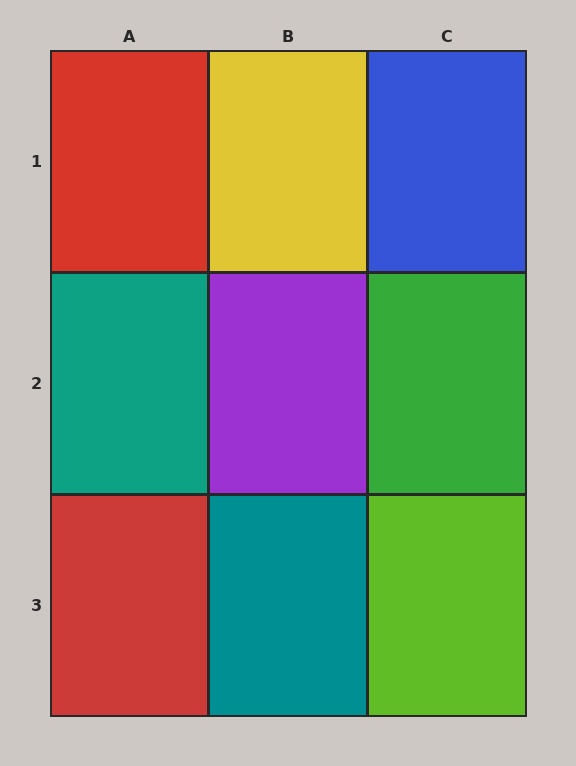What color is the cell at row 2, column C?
Green.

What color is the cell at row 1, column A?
Red.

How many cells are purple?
1 cell is purple.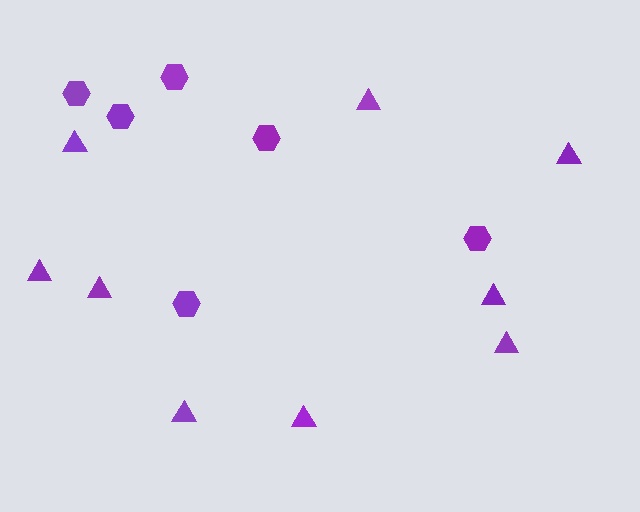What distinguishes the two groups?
There are 2 groups: one group of triangles (9) and one group of hexagons (6).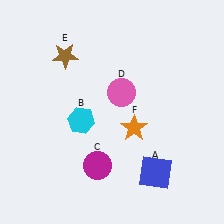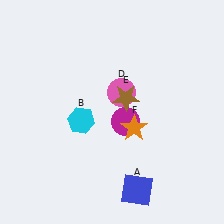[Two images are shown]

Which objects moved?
The objects that moved are: the blue square (A), the magenta circle (C), the brown star (E).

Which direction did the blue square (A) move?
The blue square (A) moved left.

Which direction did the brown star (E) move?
The brown star (E) moved right.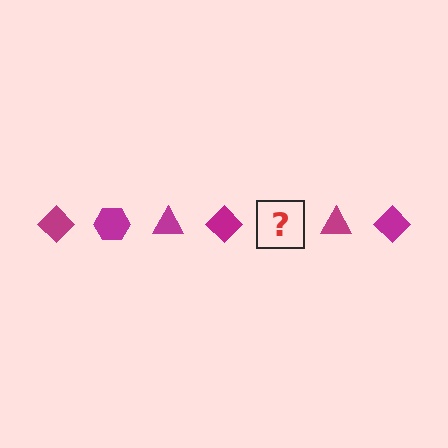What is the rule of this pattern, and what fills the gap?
The rule is that the pattern cycles through diamond, hexagon, triangle shapes in magenta. The gap should be filled with a magenta hexagon.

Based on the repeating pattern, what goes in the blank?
The blank should be a magenta hexagon.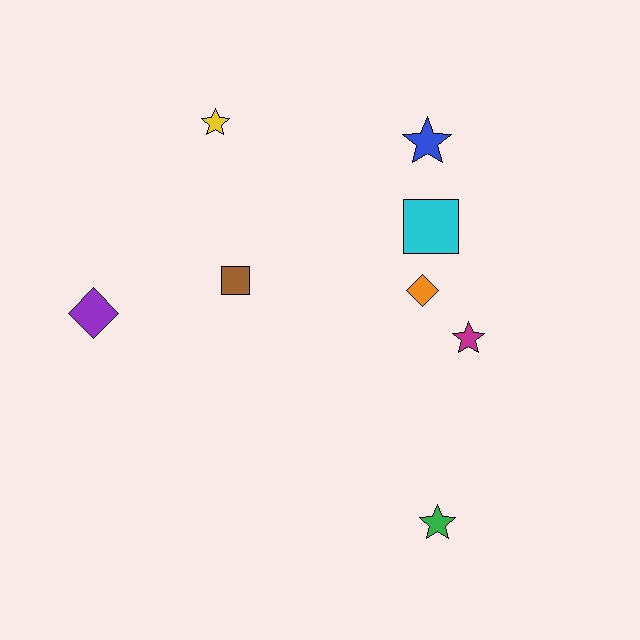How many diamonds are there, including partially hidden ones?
There are 2 diamonds.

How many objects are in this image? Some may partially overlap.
There are 8 objects.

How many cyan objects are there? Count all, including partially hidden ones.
There is 1 cyan object.